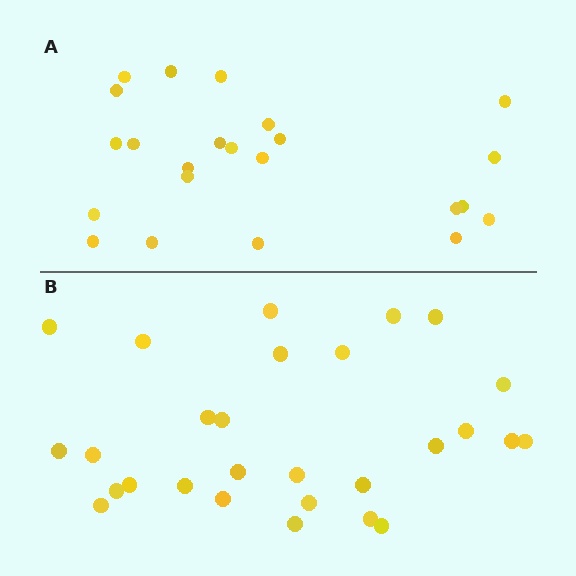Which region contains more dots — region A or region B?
Region B (the bottom region) has more dots.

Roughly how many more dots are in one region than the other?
Region B has about 5 more dots than region A.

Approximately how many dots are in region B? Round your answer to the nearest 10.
About 30 dots. (The exact count is 28, which rounds to 30.)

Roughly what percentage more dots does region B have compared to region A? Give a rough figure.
About 20% more.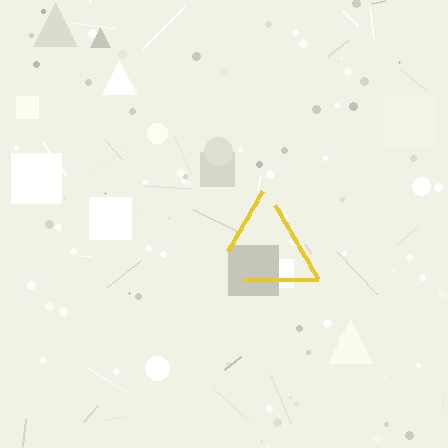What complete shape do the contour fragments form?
The contour fragments form a triangle.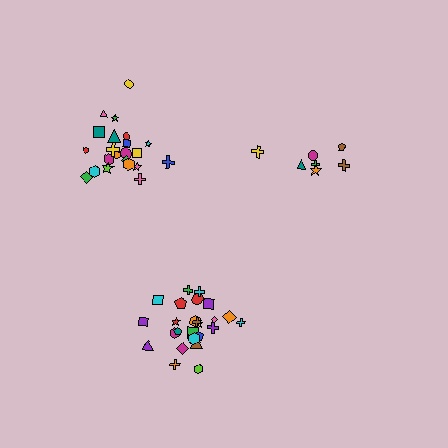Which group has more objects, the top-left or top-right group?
The top-left group.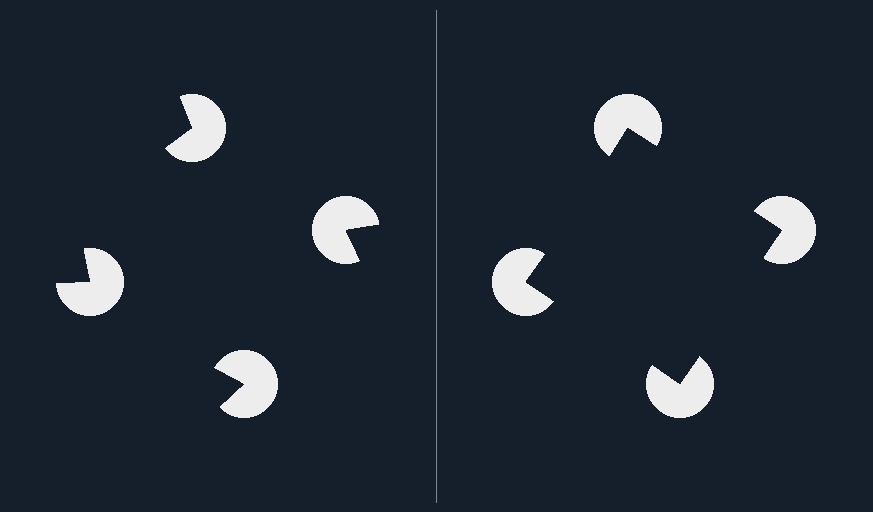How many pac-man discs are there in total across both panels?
8 — 4 on each side.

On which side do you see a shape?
An illusory square appears on the right side. On the left side the wedge cuts are rotated, so no coherent shape forms.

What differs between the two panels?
The pac-man discs are positioned identically on both sides; only the wedge orientations differ. On the right they align to a square; on the left they are misaligned.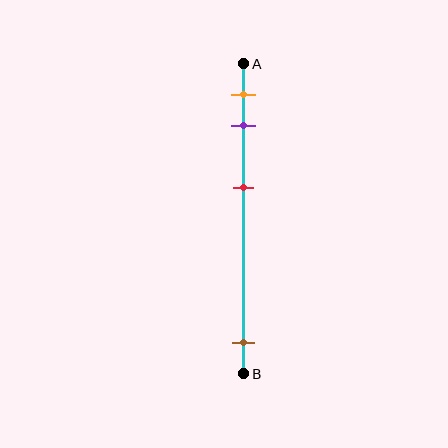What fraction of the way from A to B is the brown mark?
The brown mark is approximately 90% (0.9) of the way from A to B.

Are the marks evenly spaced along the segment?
No, the marks are not evenly spaced.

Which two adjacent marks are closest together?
The orange and purple marks are the closest adjacent pair.